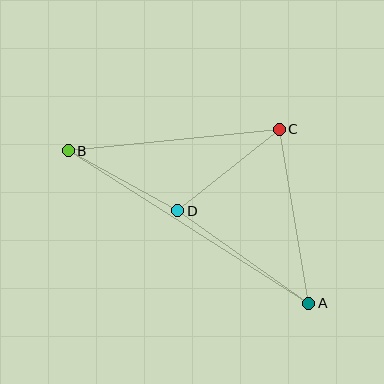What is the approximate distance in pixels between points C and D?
The distance between C and D is approximately 130 pixels.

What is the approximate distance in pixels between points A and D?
The distance between A and D is approximately 160 pixels.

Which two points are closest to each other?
Points B and D are closest to each other.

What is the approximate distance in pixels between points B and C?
The distance between B and C is approximately 212 pixels.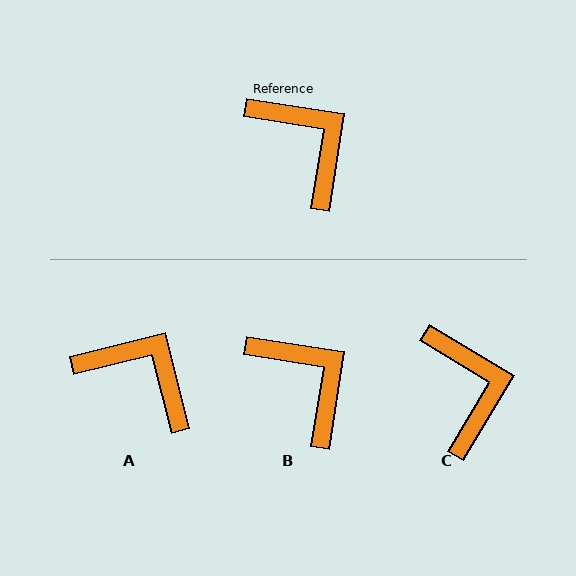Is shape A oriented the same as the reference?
No, it is off by about 23 degrees.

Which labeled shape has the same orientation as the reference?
B.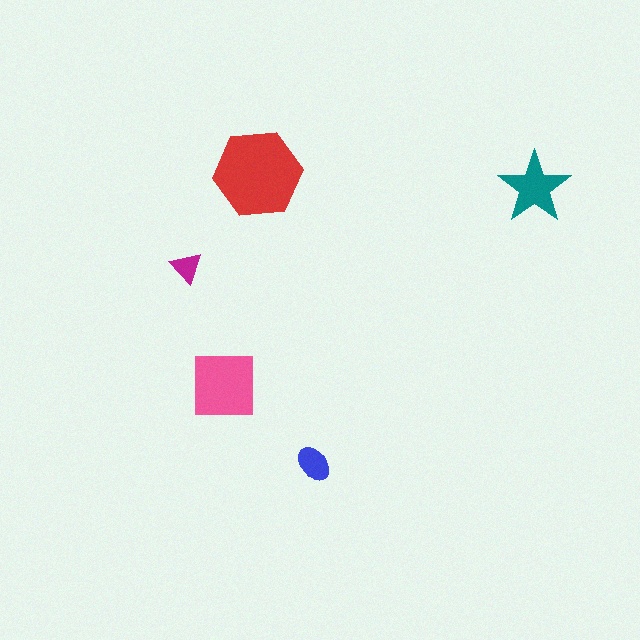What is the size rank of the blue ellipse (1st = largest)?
4th.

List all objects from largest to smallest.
The red hexagon, the pink square, the teal star, the blue ellipse, the magenta triangle.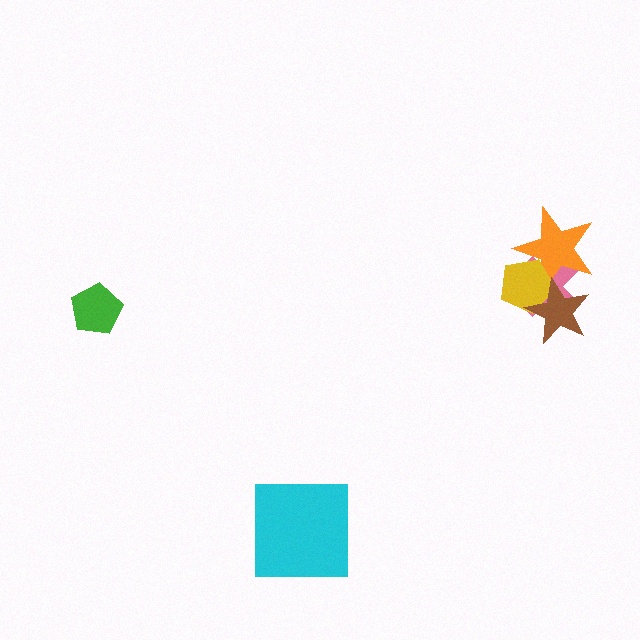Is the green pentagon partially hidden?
No, no other shape covers it.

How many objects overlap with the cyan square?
0 objects overlap with the cyan square.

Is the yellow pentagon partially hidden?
Yes, it is partially covered by another shape.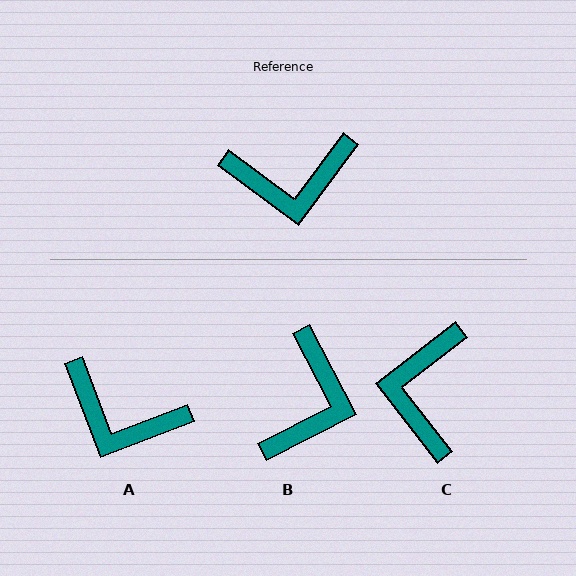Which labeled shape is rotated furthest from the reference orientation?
C, about 106 degrees away.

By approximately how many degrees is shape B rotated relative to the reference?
Approximately 64 degrees counter-clockwise.